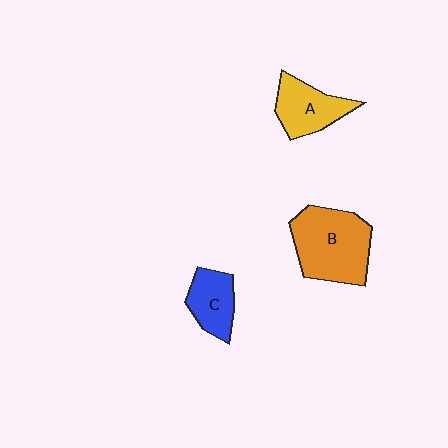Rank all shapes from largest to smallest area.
From largest to smallest: B (orange), A (yellow), C (blue).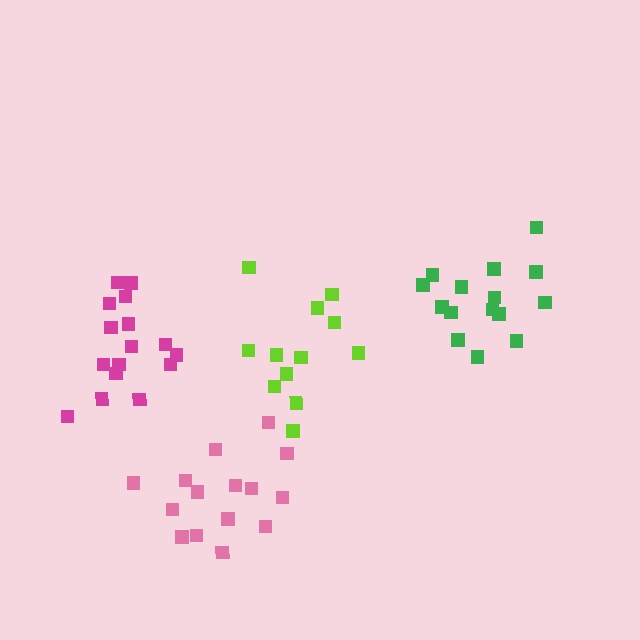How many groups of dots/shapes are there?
There are 4 groups.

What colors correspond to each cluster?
The clusters are colored: pink, magenta, green, lime.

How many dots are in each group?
Group 1: 15 dots, Group 2: 16 dots, Group 3: 16 dots, Group 4: 12 dots (59 total).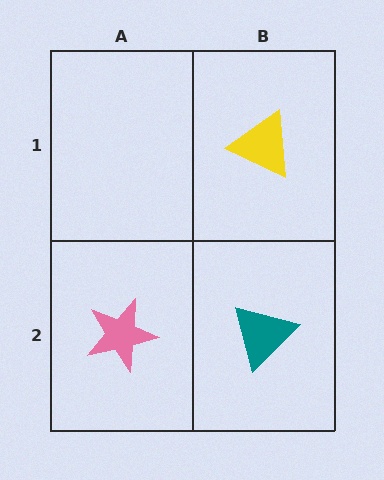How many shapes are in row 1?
1 shape.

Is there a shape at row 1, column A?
No, that cell is empty.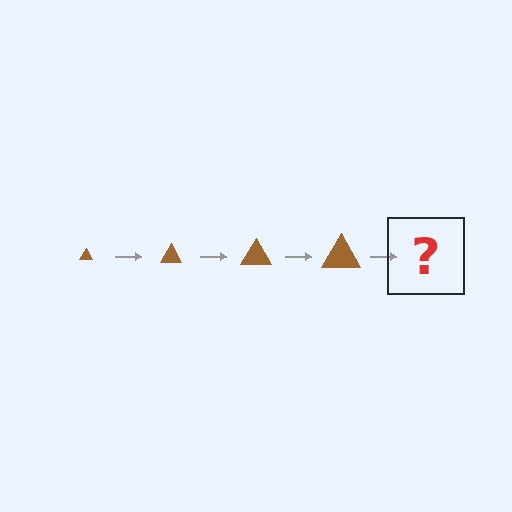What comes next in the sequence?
The next element should be a brown triangle, larger than the previous one.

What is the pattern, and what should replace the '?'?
The pattern is that the triangle gets progressively larger each step. The '?' should be a brown triangle, larger than the previous one.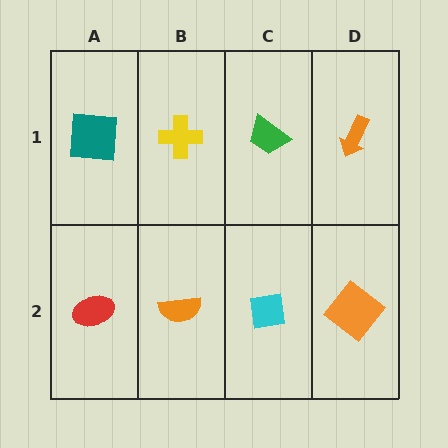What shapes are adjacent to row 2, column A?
A teal square (row 1, column A), an orange semicircle (row 2, column B).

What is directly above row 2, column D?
An orange arrow.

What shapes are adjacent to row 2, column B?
A yellow cross (row 1, column B), a red ellipse (row 2, column A), a cyan square (row 2, column C).